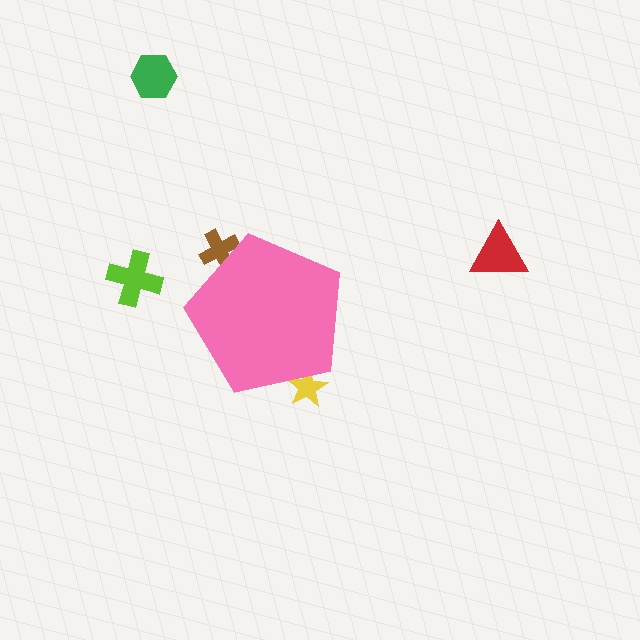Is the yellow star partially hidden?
Yes, the yellow star is partially hidden behind the pink pentagon.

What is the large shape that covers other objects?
A pink pentagon.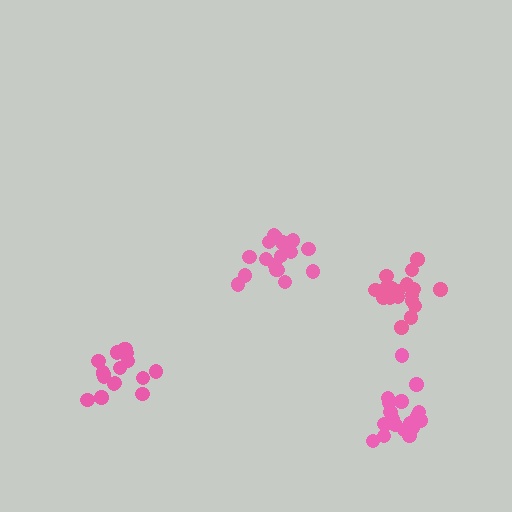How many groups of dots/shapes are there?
There are 4 groups.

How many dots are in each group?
Group 1: 19 dots, Group 2: 18 dots, Group 3: 19 dots, Group 4: 18 dots (74 total).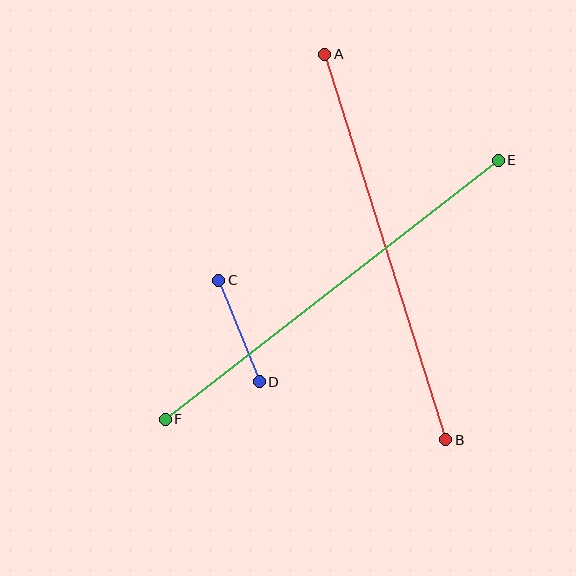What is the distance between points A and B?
The distance is approximately 404 pixels.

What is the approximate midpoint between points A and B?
The midpoint is at approximately (385, 247) pixels.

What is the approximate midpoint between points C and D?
The midpoint is at approximately (239, 331) pixels.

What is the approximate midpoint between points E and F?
The midpoint is at approximately (332, 290) pixels.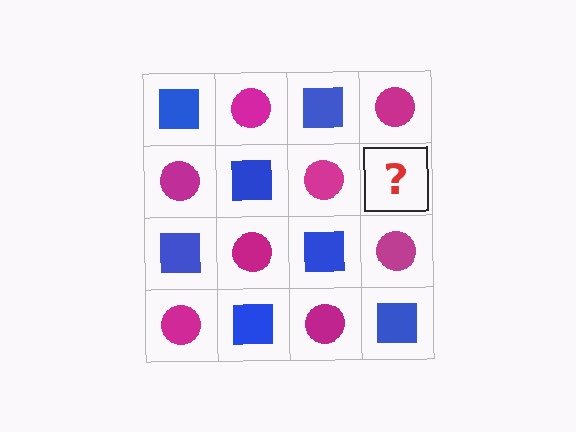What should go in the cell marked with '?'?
The missing cell should contain a blue square.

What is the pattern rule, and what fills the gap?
The rule is that it alternates blue square and magenta circle in a checkerboard pattern. The gap should be filled with a blue square.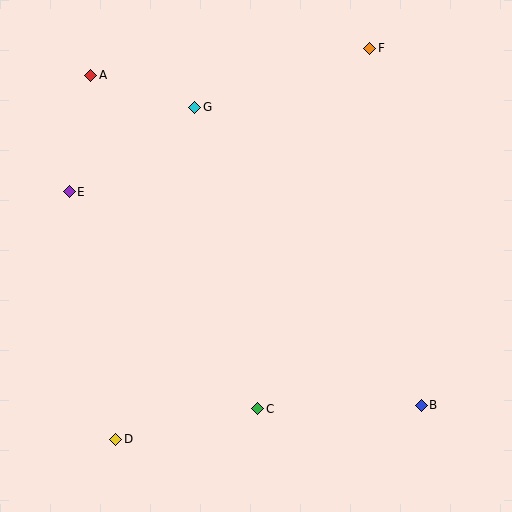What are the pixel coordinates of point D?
Point D is at (116, 439).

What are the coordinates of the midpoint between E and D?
The midpoint between E and D is at (93, 316).